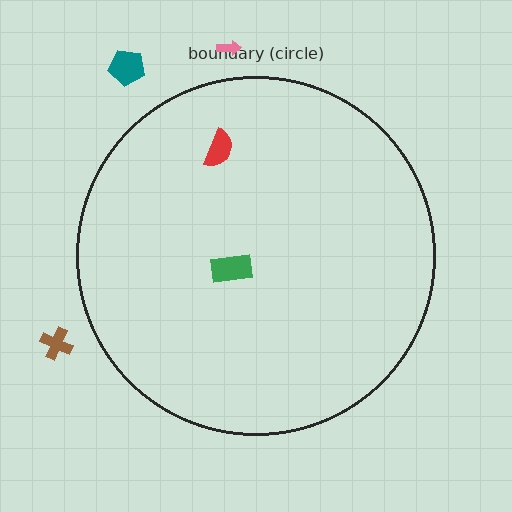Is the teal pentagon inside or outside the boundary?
Outside.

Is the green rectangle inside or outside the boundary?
Inside.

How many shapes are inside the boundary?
2 inside, 3 outside.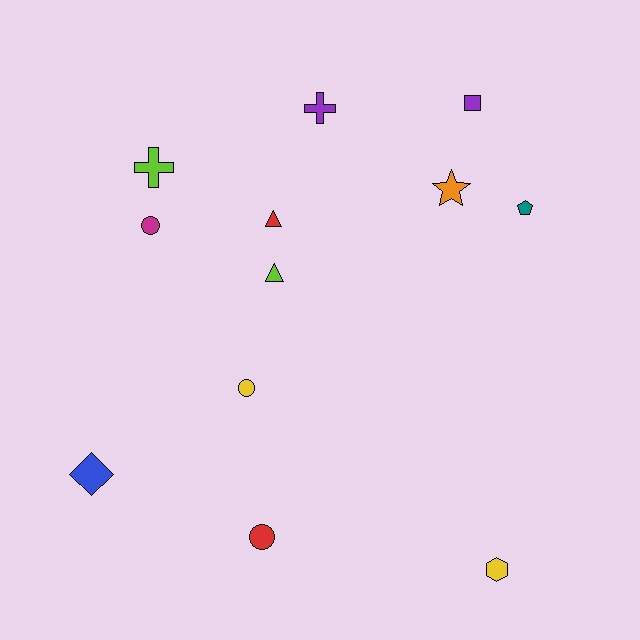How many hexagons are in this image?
There is 1 hexagon.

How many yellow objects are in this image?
There are 2 yellow objects.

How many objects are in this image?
There are 12 objects.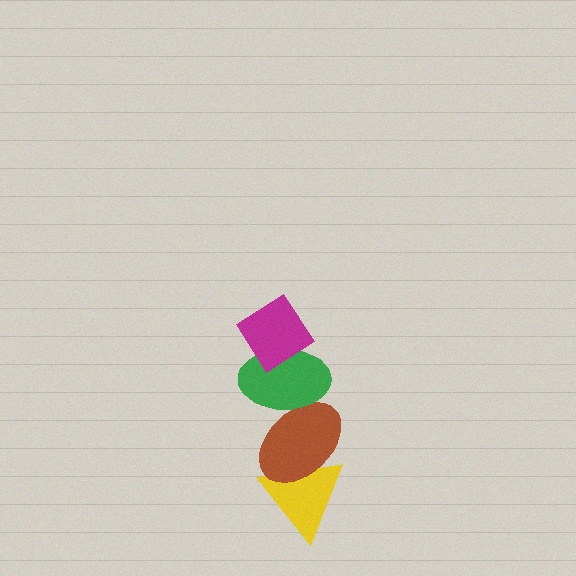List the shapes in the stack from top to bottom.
From top to bottom: the magenta diamond, the green ellipse, the brown ellipse, the yellow triangle.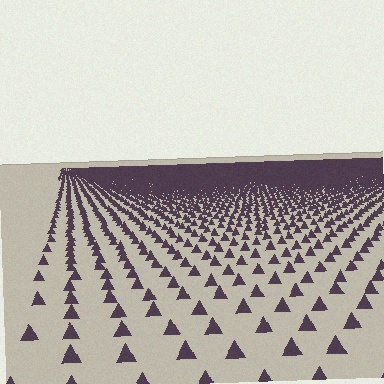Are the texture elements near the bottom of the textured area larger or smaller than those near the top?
Larger. Near the bottom, elements are closer to the viewer and appear at a bigger on-screen size.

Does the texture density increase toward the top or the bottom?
Density increases toward the top.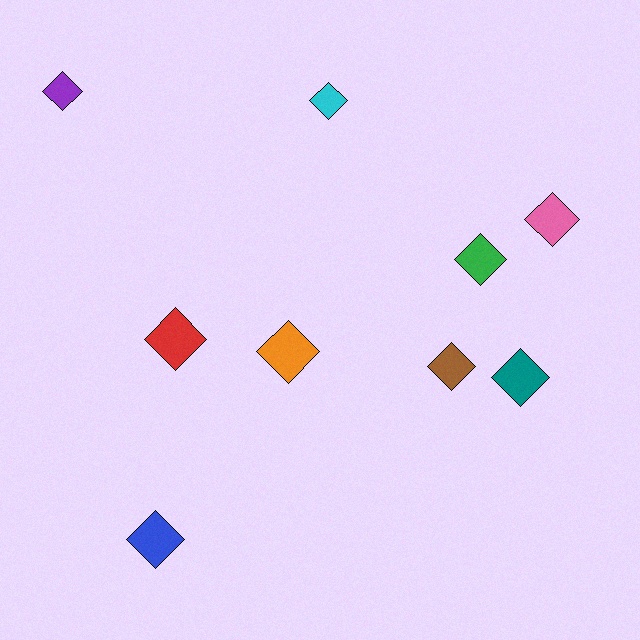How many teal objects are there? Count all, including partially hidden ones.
There is 1 teal object.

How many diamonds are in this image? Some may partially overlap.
There are 9 diamonds.